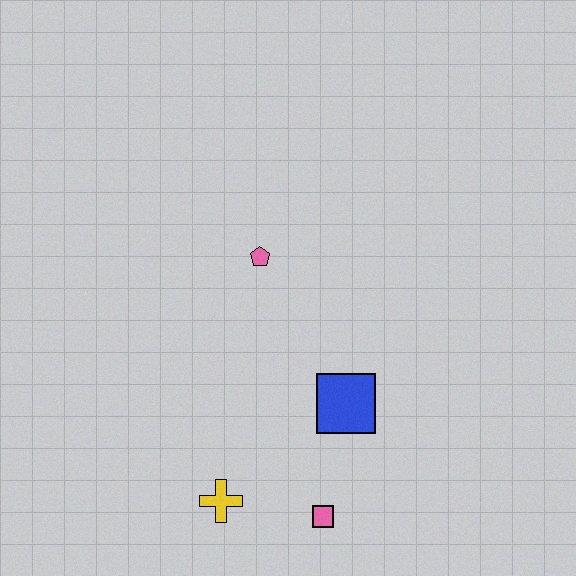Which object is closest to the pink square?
The yellow cross is closest to the pink square.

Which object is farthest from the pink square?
The pink pentagon is farthest from the pink square.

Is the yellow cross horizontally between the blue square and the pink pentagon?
No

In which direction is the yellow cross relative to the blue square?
The yellow cross is to the left of the blue square.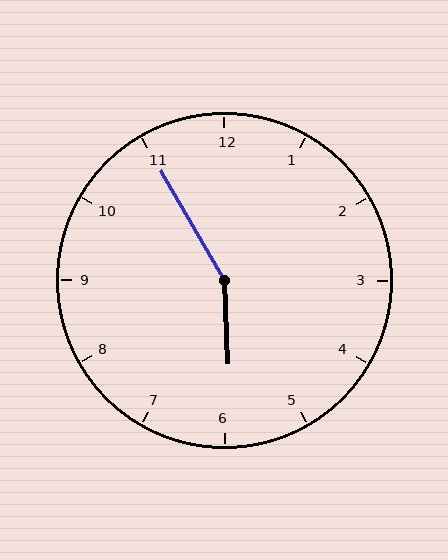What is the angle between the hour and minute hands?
Approximately 152 degrees.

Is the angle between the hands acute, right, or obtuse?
It is obtuse.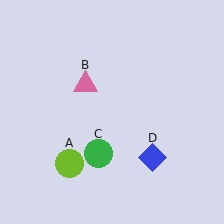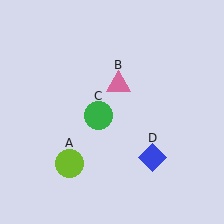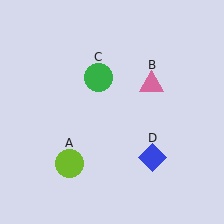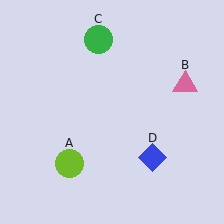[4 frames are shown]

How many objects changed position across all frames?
2 objects changed position: pink triangle (object B), green circle (object C).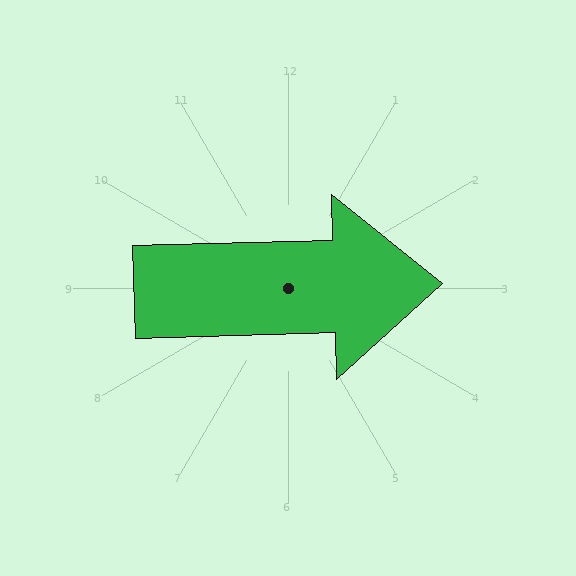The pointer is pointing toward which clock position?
Roughly 3 o'clock.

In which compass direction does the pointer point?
East.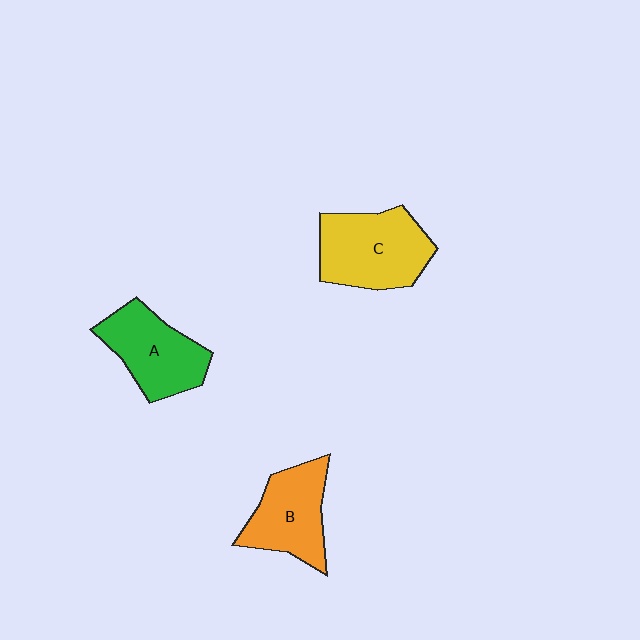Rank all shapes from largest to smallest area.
From largest to smallest: C (yellow), A (green), B (orange).